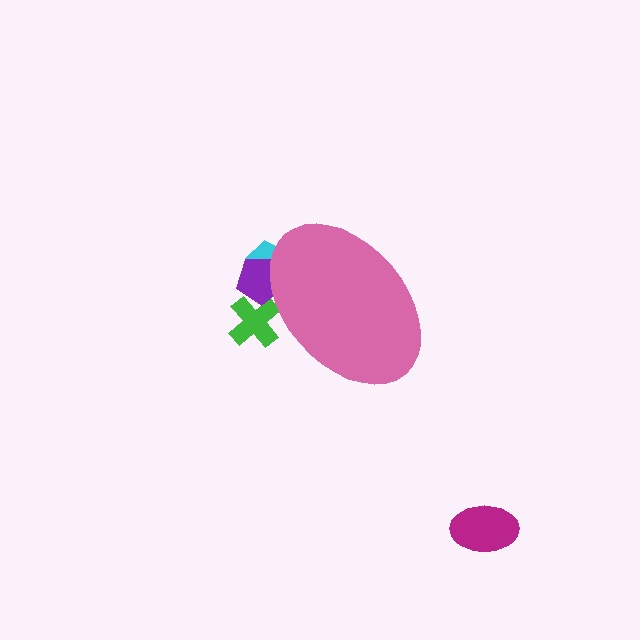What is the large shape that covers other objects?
A pink ellipse.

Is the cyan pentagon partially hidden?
Yes, the cyan pentagon is partially hidden behind the pink ellipse.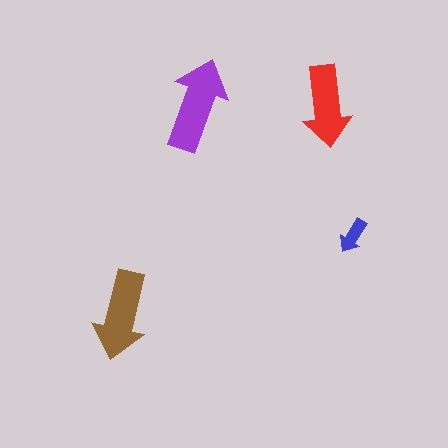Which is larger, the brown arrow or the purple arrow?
The purple one.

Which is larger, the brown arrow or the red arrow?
The brown one.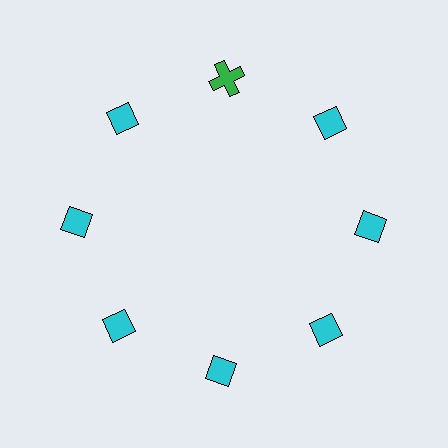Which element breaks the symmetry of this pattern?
The green cross at roughly the 12 o'clock position breaks the symmetry. All other shapes are cyan diamonds.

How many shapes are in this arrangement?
There are 8 shapes arranged in a ring pattern.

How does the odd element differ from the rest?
It differs in both color (green instead of cyan) and shape (cross instead of diamond).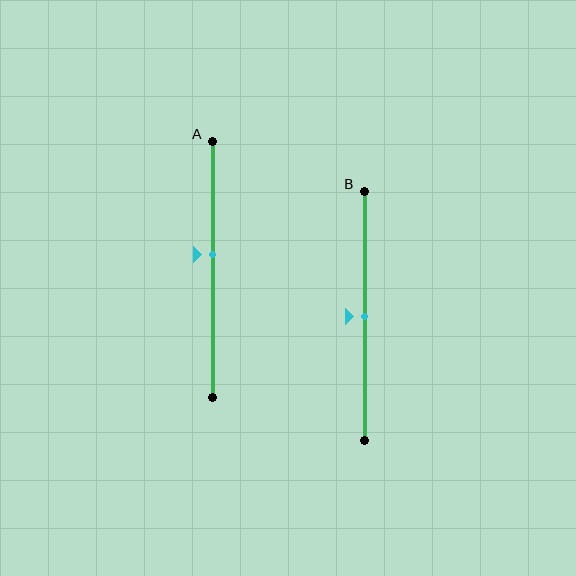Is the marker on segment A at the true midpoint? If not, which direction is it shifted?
No, the marker on segment A is shifted upward by about 6% of the segment length.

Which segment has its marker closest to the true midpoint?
Segment B has its marker closest to the true midpoint.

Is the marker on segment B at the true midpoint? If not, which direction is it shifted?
Yes, the marker on segment B is at the true midpoint.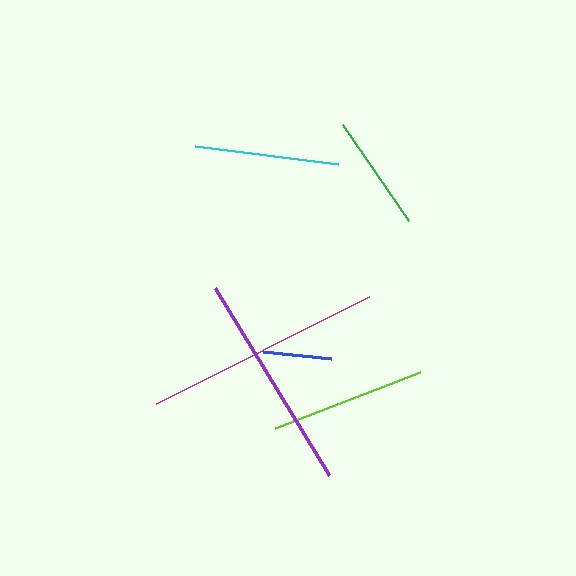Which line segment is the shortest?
The blue line is the shortest at approximately 69 pixels.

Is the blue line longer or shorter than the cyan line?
The cyan line is longer than the blue line.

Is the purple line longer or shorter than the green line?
The purple line is longer than the green line.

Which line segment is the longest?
The magenta line is the longest at approximately 238 pixels.